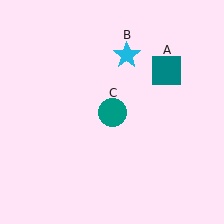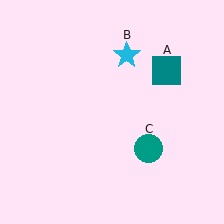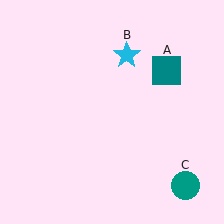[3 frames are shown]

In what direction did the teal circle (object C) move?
The teal circle (object C) moved down and to the right.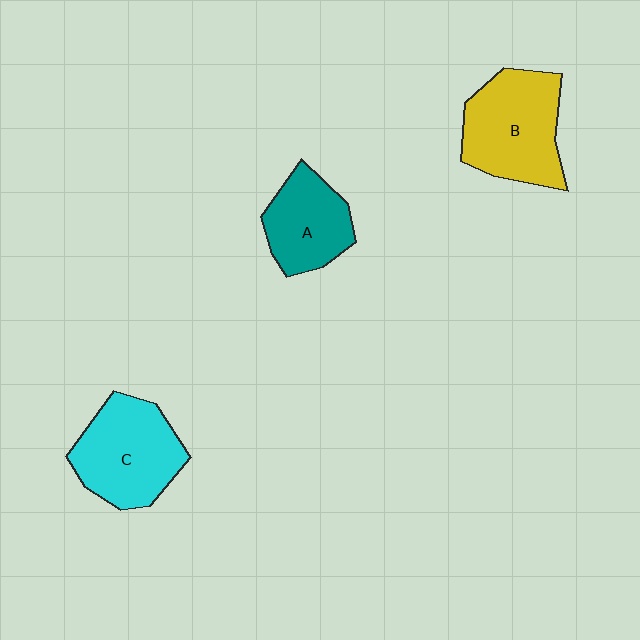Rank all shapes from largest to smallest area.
From largest to smallest: B (yellow), C (cyan), A (teal).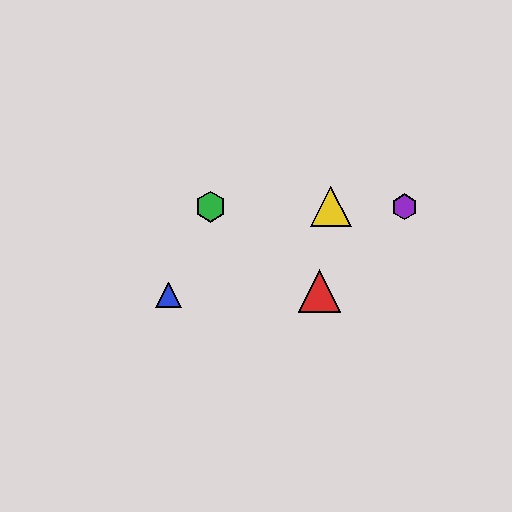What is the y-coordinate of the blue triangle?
The blue triangle is at y≈295.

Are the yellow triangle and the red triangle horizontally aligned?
No, the yellow triangle is at y≈207 and the red triangle is at y≈291.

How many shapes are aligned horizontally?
3 shapes (the green hexagon, the yellow triangle, the purple hexagon) are aligned horizontally.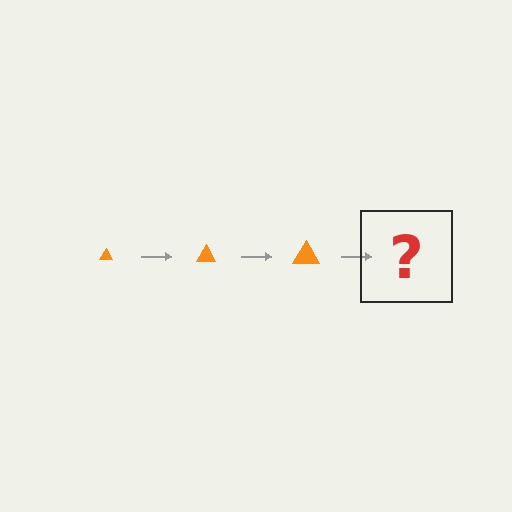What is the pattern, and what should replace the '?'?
The pattern is that the triangle gets progressively larger each step. The '?' should be an orange triangle, larger than the previous one.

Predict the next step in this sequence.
The next step is an orange triangle, larger than the previous one.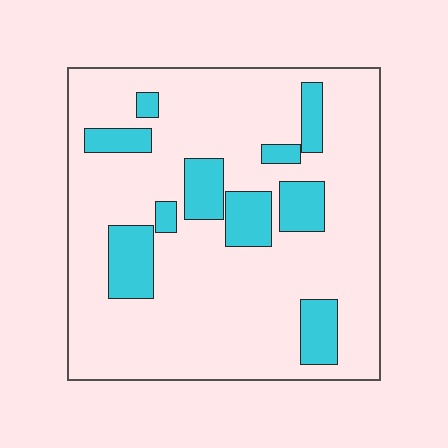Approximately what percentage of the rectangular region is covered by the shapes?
Approximately 20%.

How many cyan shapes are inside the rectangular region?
10.